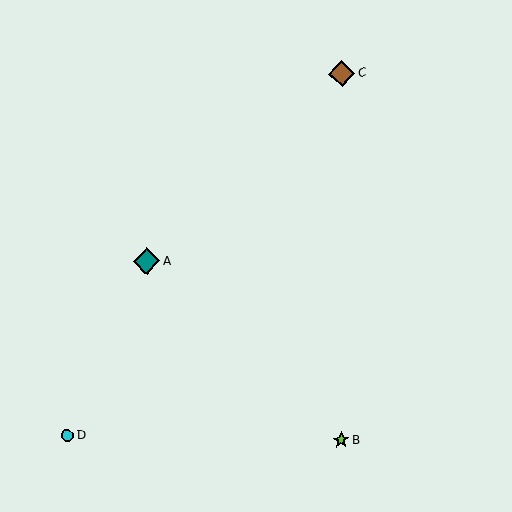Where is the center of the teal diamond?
The center of the teal diamond is at (147, 261).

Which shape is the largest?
The teal diamond (labeled A) is the largest.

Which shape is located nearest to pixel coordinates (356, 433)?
The lime star (labeled B) at (341, 440) is nearest to that location.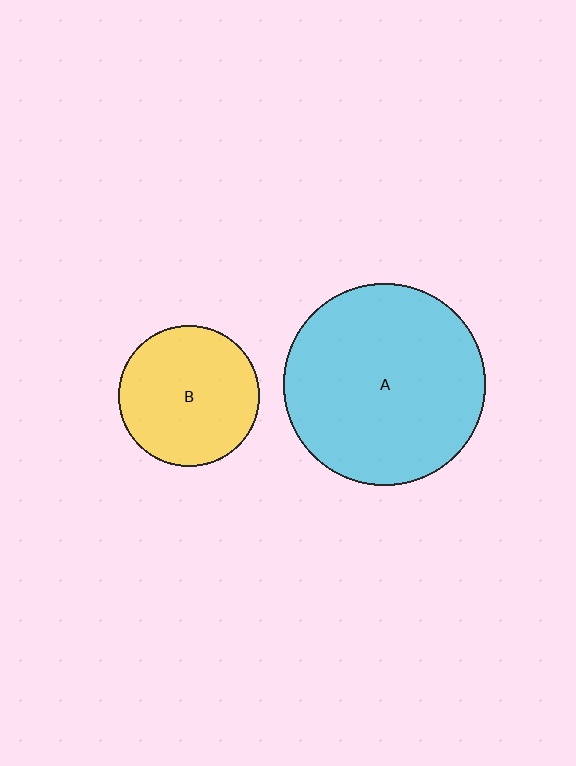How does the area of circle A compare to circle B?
Approximately 2.0 times.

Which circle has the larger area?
Circle A (cyan).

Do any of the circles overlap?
No, none of the circles overlap.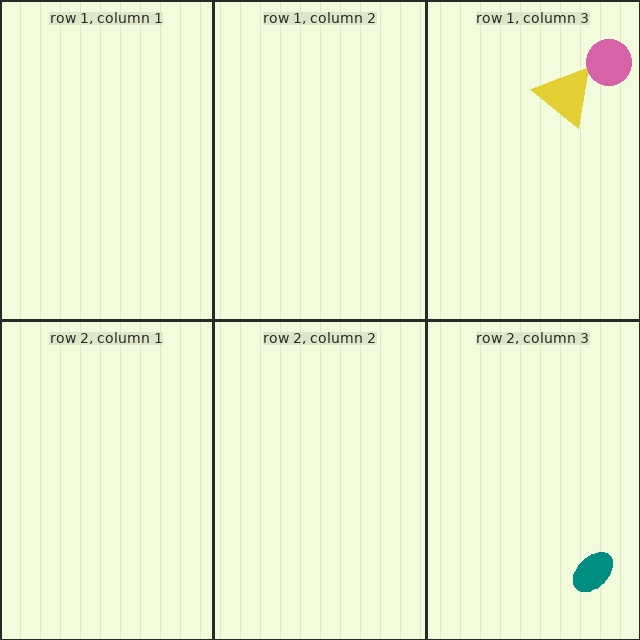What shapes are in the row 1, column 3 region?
The yellow triangle, the pink circle.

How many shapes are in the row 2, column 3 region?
1.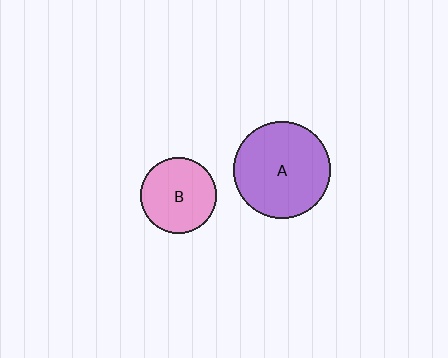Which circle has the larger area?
Circle A (purple).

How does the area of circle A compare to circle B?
Approximately 1.6 times.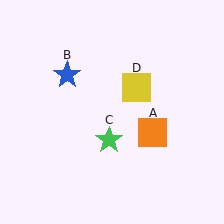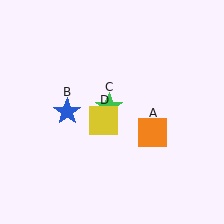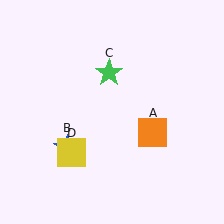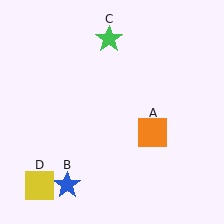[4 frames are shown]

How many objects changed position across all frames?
3 objects changed position: blue star (object B), green star (object C), yellow square (object D).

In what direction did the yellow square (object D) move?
The yellow square (object D) moved down and to the left.